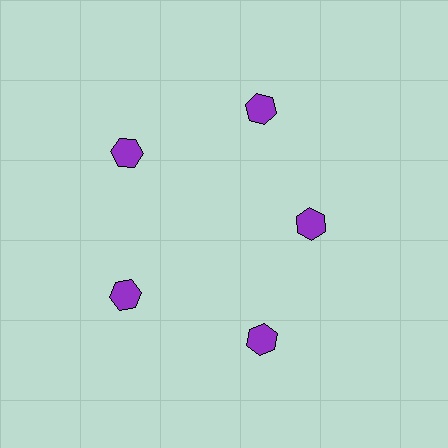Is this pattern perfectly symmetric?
No. The 5 purple hexagons are arranged in a ring, but one element near the 3 o'clock position is pulled inward toward the center, breaking the 5-fold rotational symmetry.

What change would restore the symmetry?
The symmetry would be restored by moving it outward, back onto the ring so that all 5 hexagons sit at equal angles and equal distance from the center.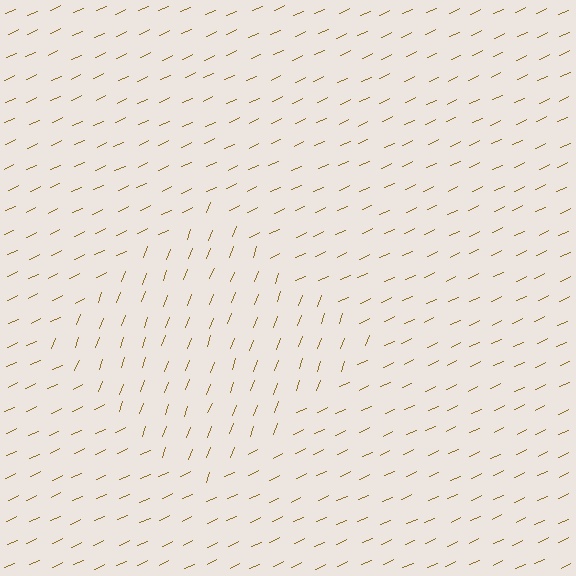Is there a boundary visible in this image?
Yes, there is a texture boundary formed by a change in line orientation.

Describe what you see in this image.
The image is filled with small brown line segments. A diamond region in the image has lines oriented differently from the surrounding lines, creating a visible texture boundary.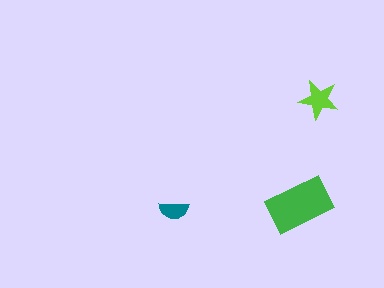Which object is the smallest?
The teal semicircle.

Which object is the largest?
The green rectangle.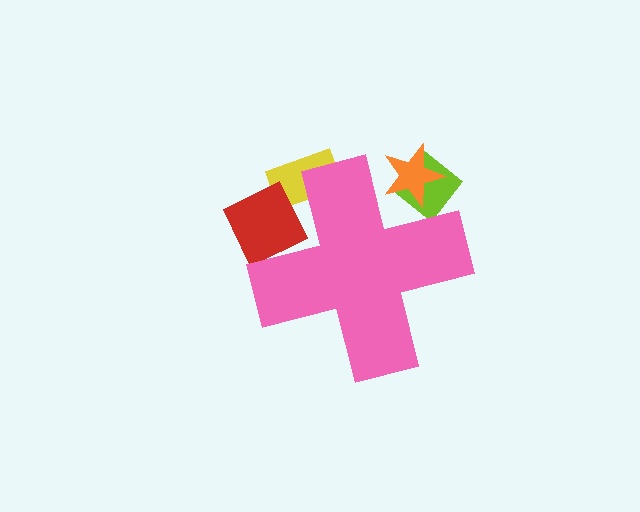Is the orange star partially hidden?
Yes, the orange star is partially hidden behind the pink cross.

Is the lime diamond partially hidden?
Yes, the lime diamond is partially hidden behind the pink cross.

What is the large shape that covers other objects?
A pink cross.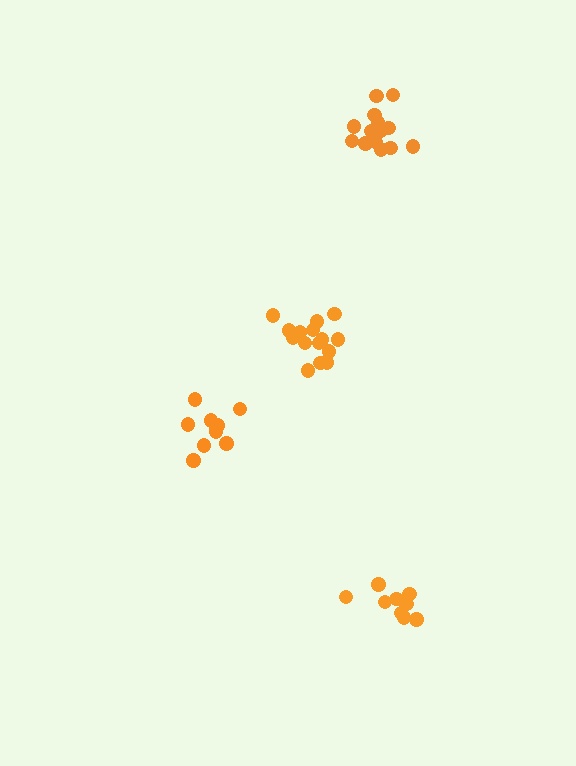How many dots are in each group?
Group 1: 15 dots, Group 2: 9 dots, Group 3: 15 dots, Group 4: 10 dots (49 total).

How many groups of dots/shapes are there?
There are 4 groups.